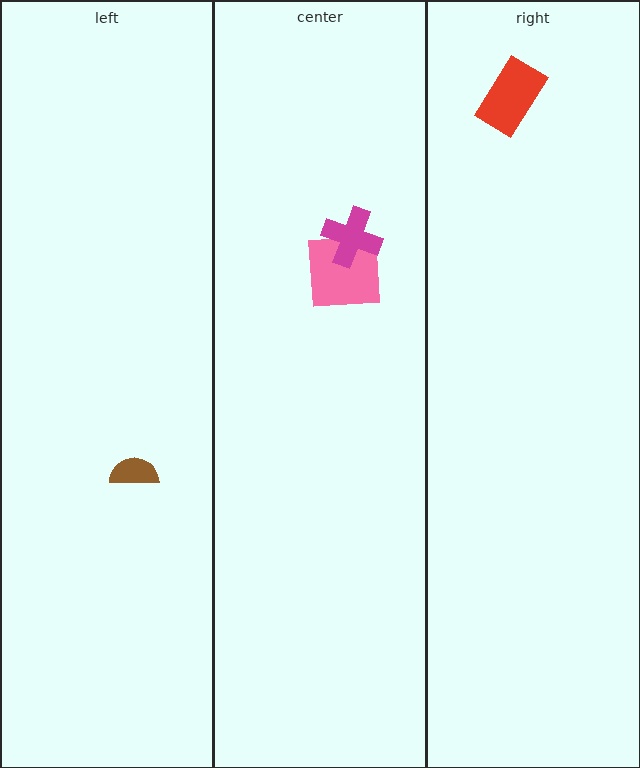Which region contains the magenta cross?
The center region.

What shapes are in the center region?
The pink square, the magenta cross.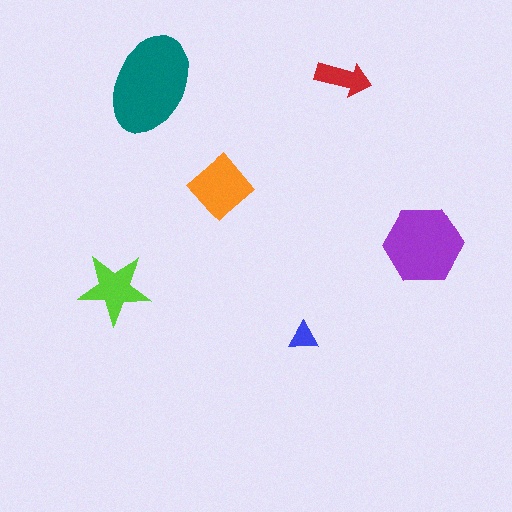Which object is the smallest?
The blue triangle.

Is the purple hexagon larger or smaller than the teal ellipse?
Smaller.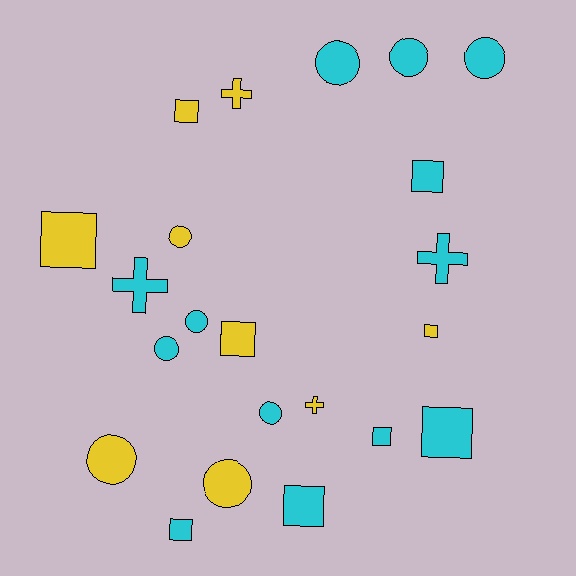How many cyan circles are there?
There are 6 cyan circles.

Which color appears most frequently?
Cyan, with 13 objects.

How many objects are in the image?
There are 22 objects.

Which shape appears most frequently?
Circle, with 9 objects.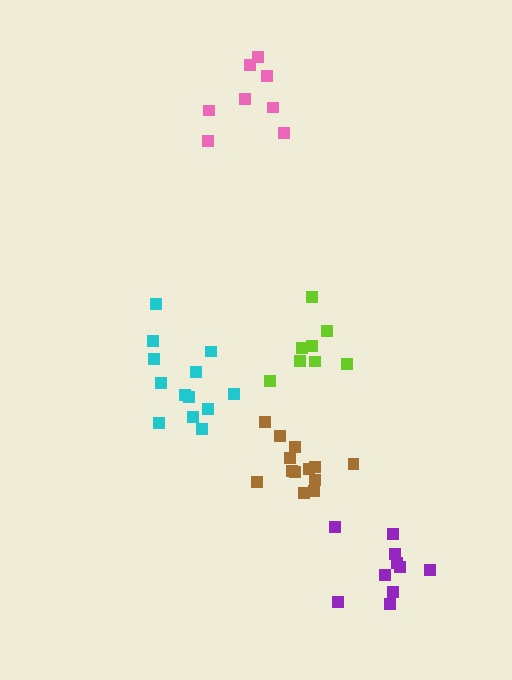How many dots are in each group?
Group 1: 13 dots, Group 2: 10 dots, Group 3: 8 dots, Group 4: 8 dots, Group 5: 13 dots (52 total).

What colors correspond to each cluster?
The clusters are colored: cyan, purple, lime, pink, brown.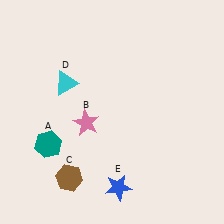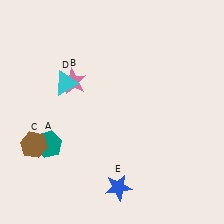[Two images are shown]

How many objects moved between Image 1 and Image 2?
2 objects moved between the two images.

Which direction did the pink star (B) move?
The pink star (B) moved up.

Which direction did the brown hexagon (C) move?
The brown hexagon (C) moved left.